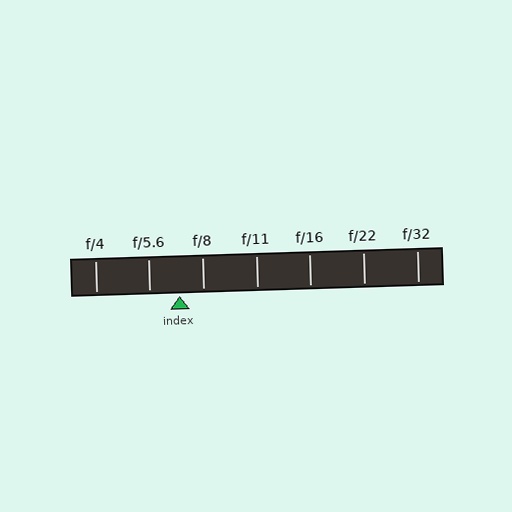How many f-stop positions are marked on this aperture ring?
There are 7 f-stop positions marked.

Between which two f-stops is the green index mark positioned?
The index mark is between f/5.6 and f/8.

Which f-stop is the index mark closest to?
The index mark is closest to f/8.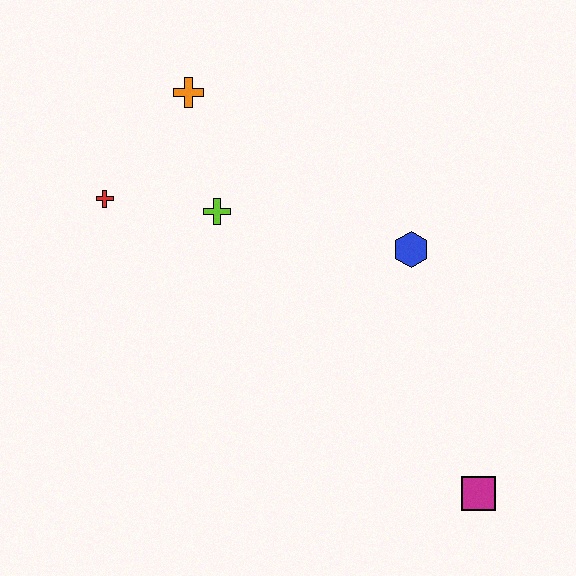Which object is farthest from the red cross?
The magenta square is farthest from the red cross.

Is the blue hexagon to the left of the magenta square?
Yes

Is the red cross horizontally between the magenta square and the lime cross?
No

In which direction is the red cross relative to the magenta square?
The red cross is to the left of the magenta square.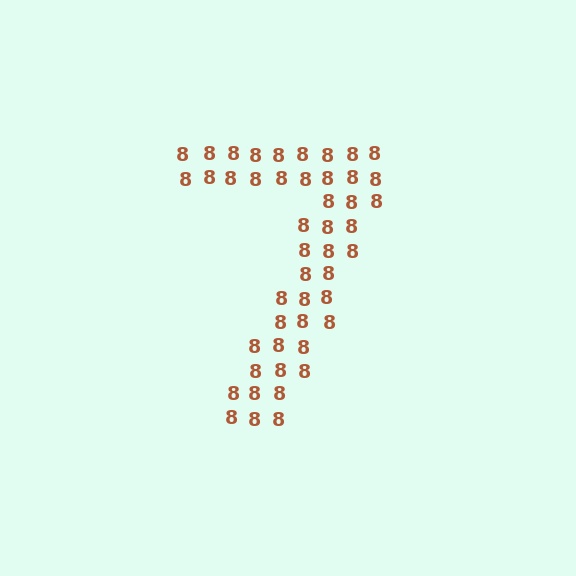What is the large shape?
The large shape is the digit 7.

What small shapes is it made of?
It is made of small digit 8's.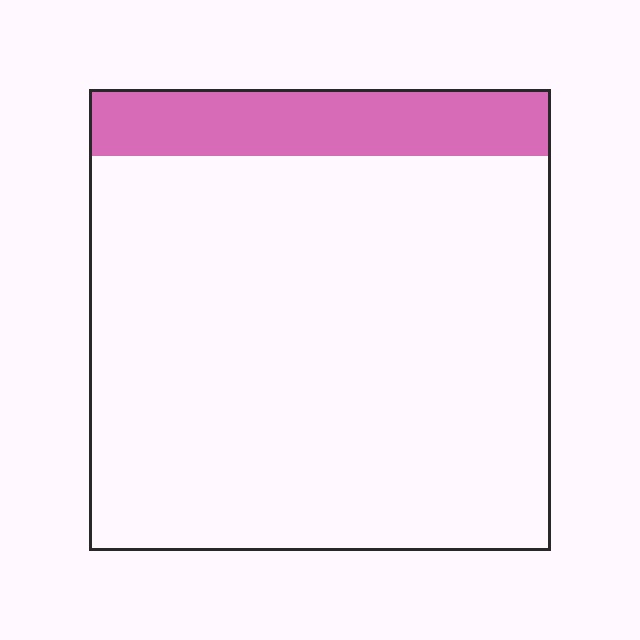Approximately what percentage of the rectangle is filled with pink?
Approximately 15%.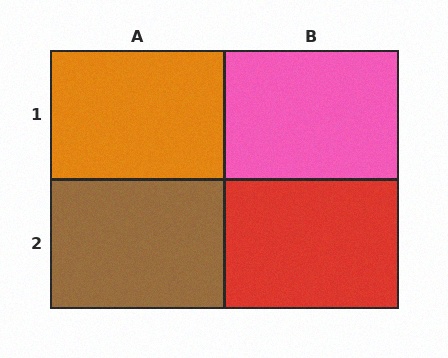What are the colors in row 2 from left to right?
Brown, red.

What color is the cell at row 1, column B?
Pink.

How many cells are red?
1 cell is red.